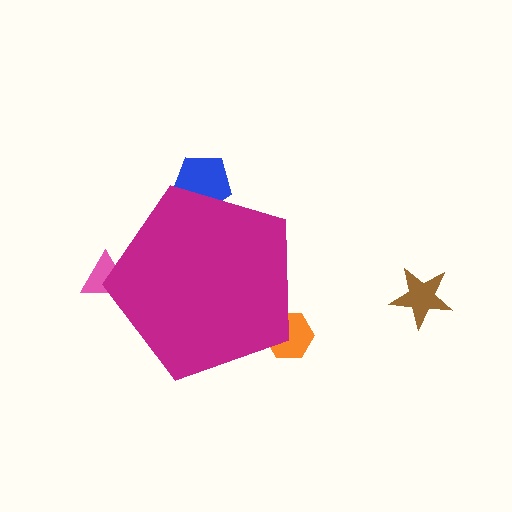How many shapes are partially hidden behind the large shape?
3 shapes are partially hidden.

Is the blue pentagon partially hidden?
Yes, the blue pentagon is partially hidden behind the magenta pentagon.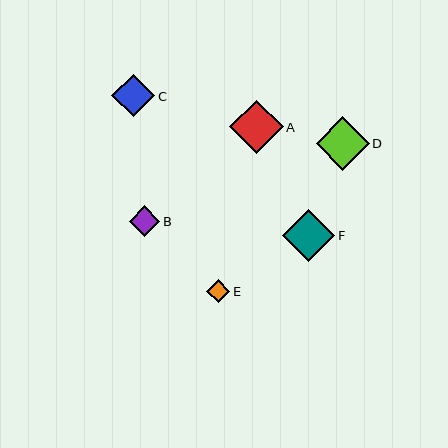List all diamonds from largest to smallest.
From largest to smallest: A, D, F, C, B, E.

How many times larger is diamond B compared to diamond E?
Diamond B is approximately 1.3 times the size of diamond E.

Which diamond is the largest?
Diamond A is the largest with a size of approximately 53 pixels.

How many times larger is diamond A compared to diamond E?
Diamond A is approximately 2.3 times the size of diamond E.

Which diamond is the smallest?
Diamond E is the smallest with a size of approximately 23 pixels.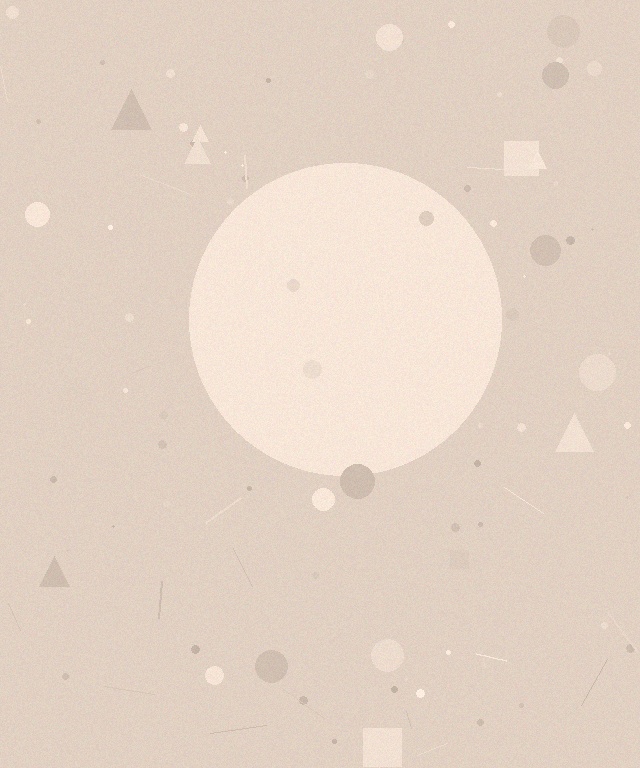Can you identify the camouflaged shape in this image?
The camouflaged shape is a circle.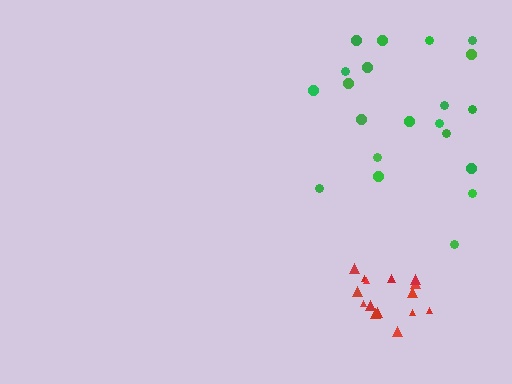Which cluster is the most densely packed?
Red.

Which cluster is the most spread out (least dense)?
Green.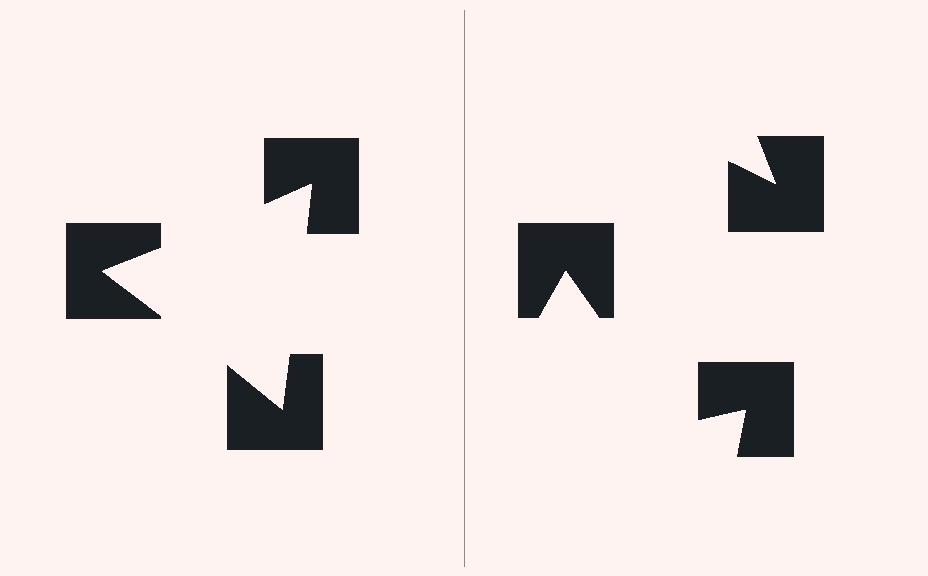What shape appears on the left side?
An illusory triangle.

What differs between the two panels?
The notched squares are positioned identically on both sides; only the wedge orientations differ. On the left they align to a triangle; on the right they are misaligned.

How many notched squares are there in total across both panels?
6 — 3 on each side.